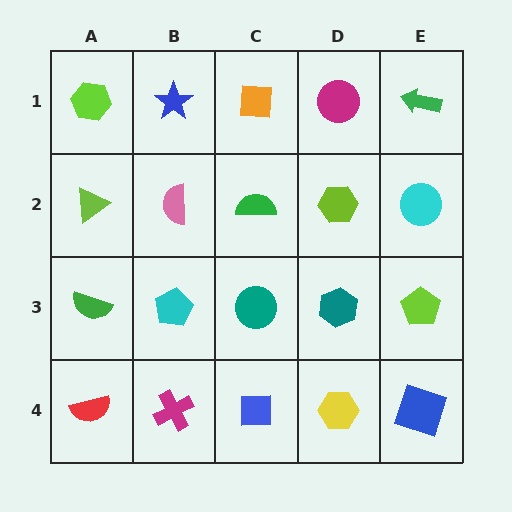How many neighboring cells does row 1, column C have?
3.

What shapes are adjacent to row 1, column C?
A green semicircle (row 2, column C), a blue star (row 1, column B), a magenta circle (row 1, column D).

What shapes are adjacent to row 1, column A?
A lime triangle (row 2, column A), a blue star (row 1, column B).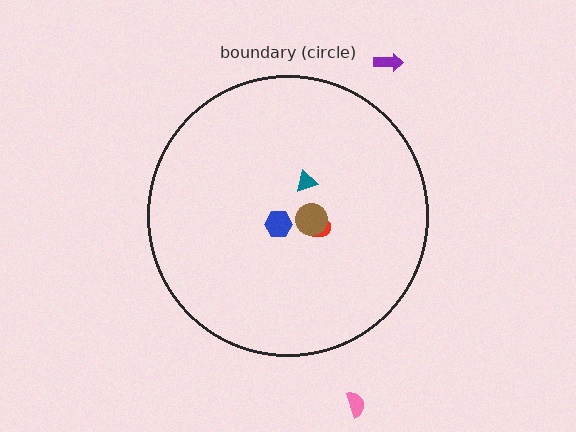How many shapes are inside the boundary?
4 inside, 2 outside.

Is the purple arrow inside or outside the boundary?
Outside.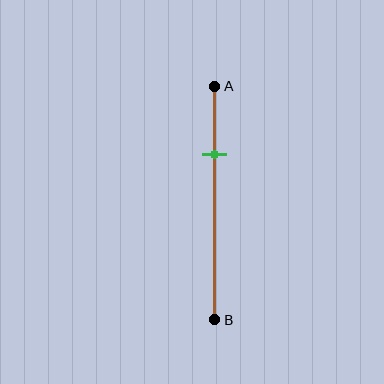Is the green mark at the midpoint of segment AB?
No, the mark is at about 30% from A, not at the 50% midpoint.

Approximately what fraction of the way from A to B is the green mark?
The green mark is approximately 30% of the way from A to B.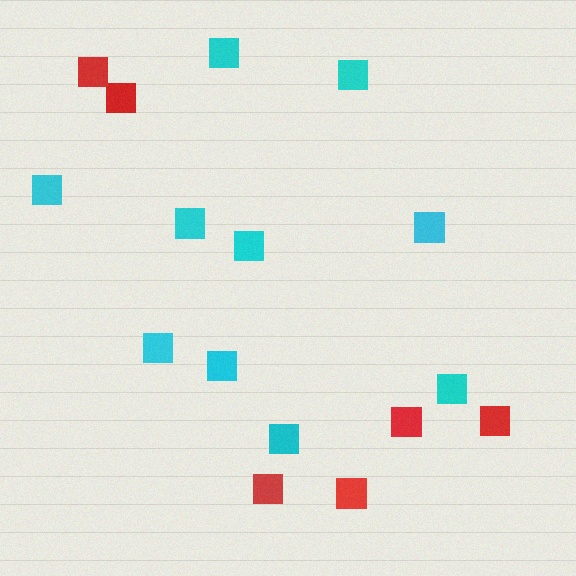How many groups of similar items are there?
There are 2 groups: one group of red squares (6) and one group of cyan squares (10).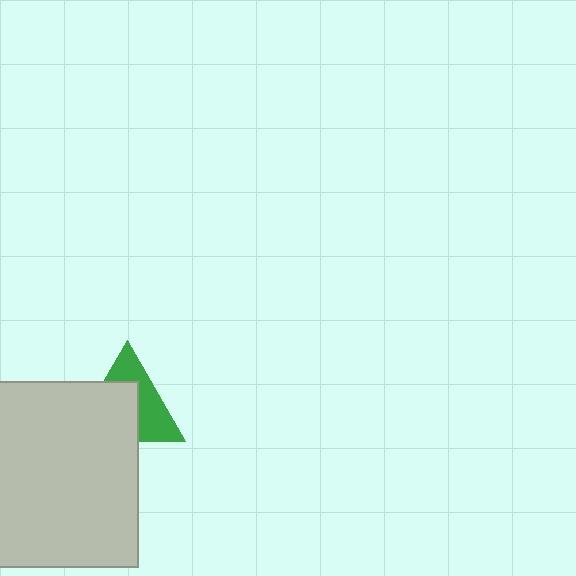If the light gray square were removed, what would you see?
You would see the complete green triangle.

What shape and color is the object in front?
The object in front is a light gray square.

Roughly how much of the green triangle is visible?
About half of it is visible (roughly 46%).